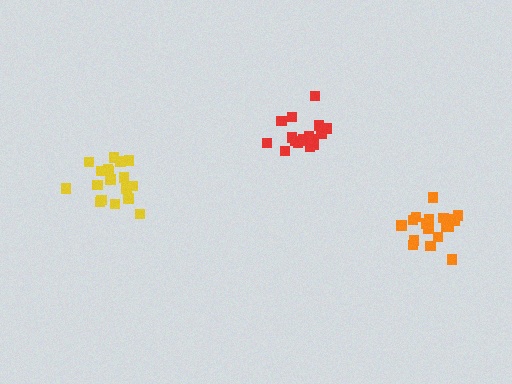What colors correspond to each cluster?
The clusters are colored: red, yellow, orange.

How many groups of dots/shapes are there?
There are 3 groups.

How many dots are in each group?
Group 1: 18 dots, Group 2: 18 dots, Group 3: 19 dots (55 total).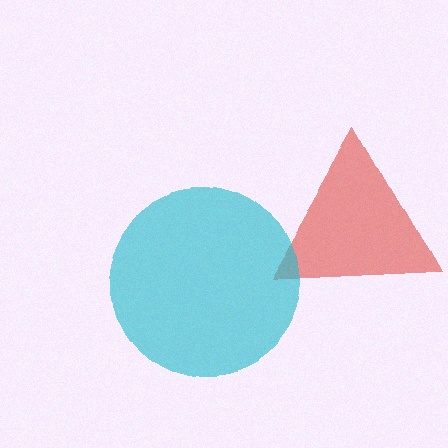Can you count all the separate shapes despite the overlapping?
Yes, there are 2 separate shapes.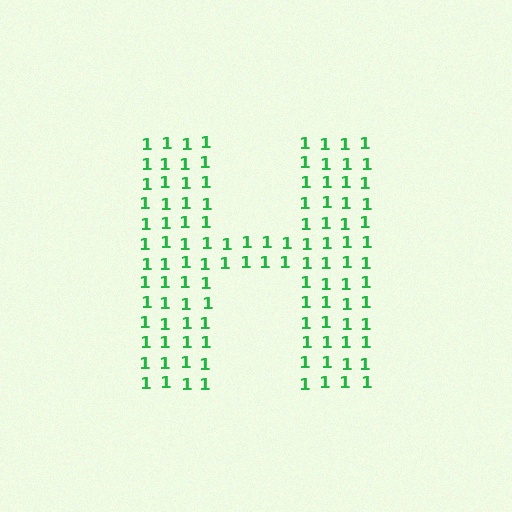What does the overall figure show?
The overall figure shows the letter H.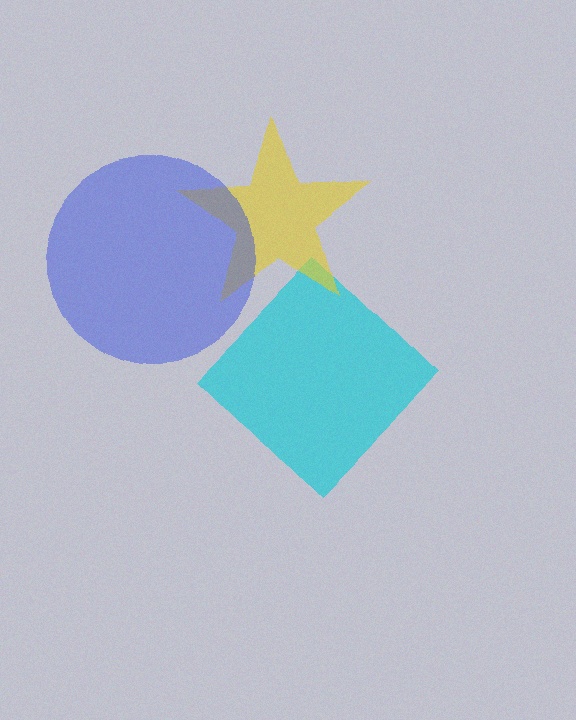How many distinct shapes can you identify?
There are 3 distinct shapes: a cyan diamond, a yellow star, a blue circle.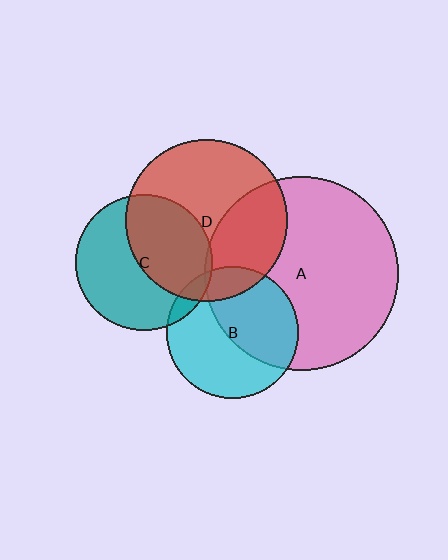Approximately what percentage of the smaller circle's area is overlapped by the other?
Approximately 35%.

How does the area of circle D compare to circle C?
Approximately 1.4 times.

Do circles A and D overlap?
Yes.